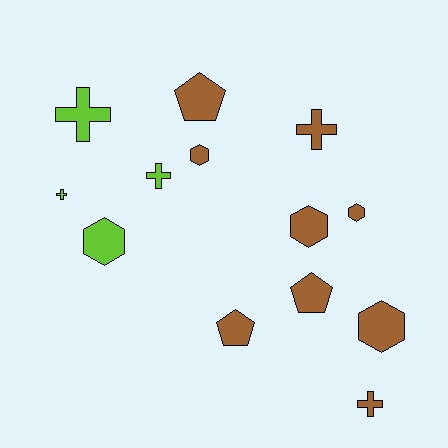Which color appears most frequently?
Brown, with 9 objects.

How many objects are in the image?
There are 13 objects.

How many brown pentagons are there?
There are 3 brown pentagons.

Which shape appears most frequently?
Cross, with 5 objects.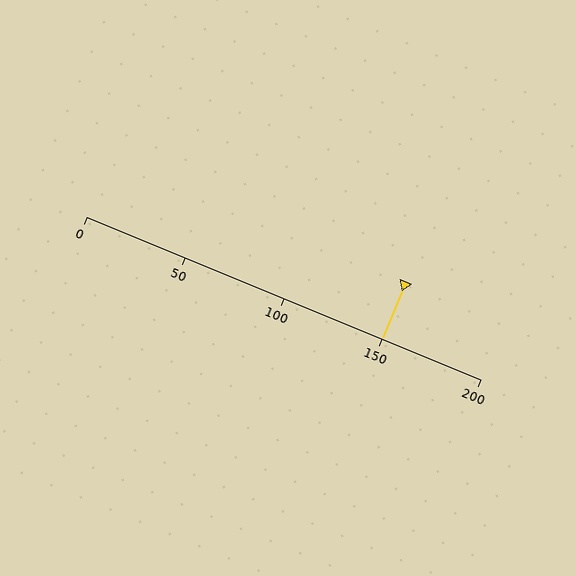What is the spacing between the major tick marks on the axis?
The major ticks are spaced 50 apart.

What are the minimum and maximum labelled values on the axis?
The axis runs from 0 to 200.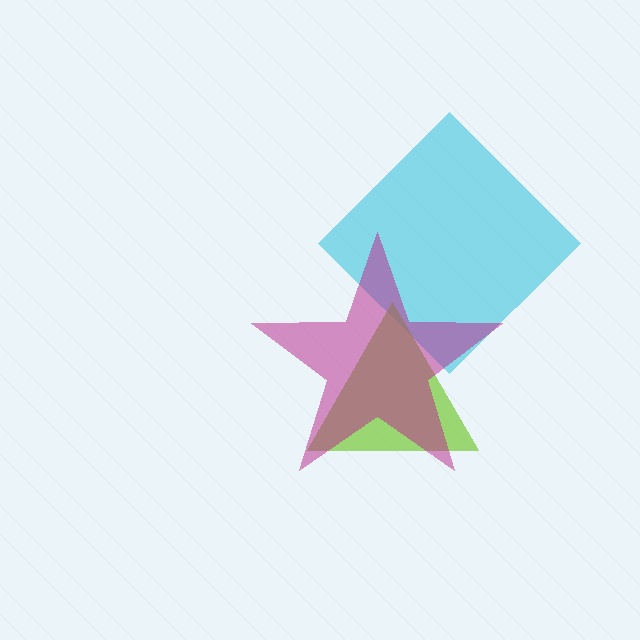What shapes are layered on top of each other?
The layered shapes are: a cyan diamond, a lime triangle, a magenta star.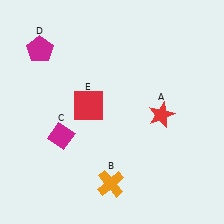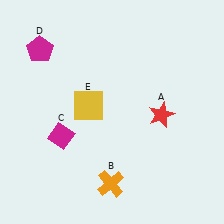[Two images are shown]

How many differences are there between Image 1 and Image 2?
There is 1 difference between the two images.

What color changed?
The square (E) changed from red in Image 1 to yellow in Image 2.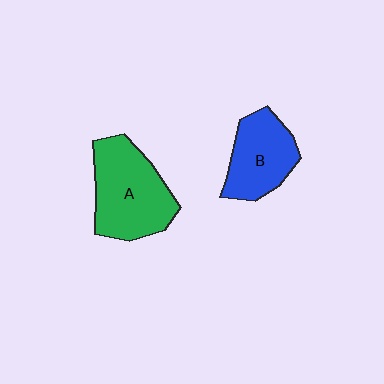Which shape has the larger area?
Shape A (green).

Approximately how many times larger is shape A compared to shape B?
Approximately 1.4 times.